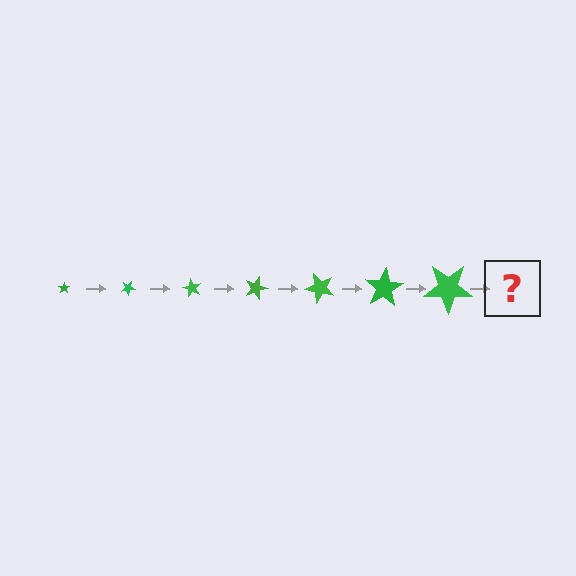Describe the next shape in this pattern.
It should be a star, larger than the previous one and rotated 210 degrees from the start.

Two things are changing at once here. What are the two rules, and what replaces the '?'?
The two rules are that the star grows larger each step and it rotates 30 degrees each step. The '?' should be a star, larger than the previous one and rotated 210 degrees from the start.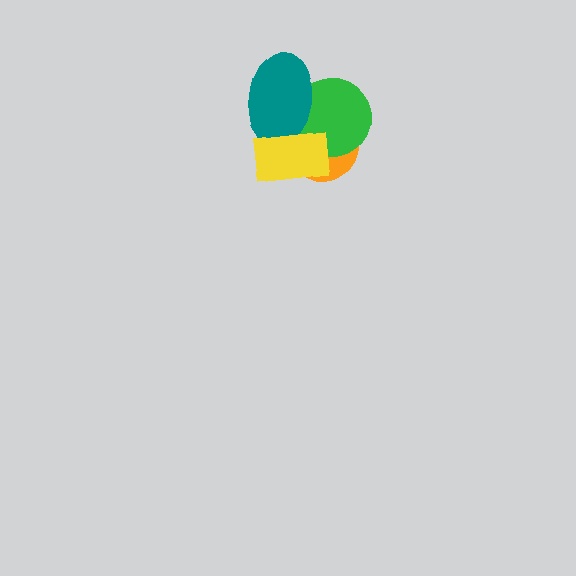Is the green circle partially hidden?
Yes, it is partially covered by another shape.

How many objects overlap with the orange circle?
3 objects overlap with the orange circle.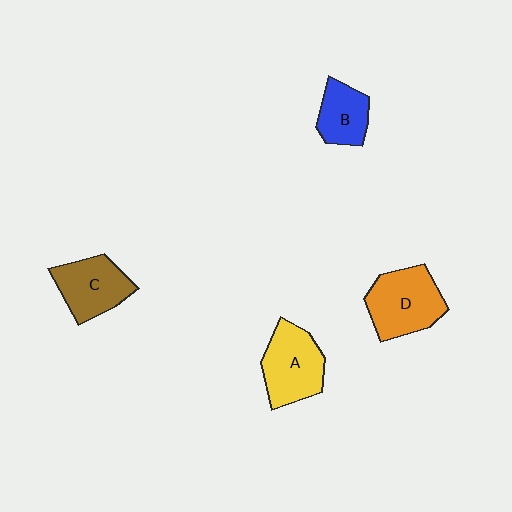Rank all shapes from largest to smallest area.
From largest to smallest: D (orange), A (yellow), C (brown), B (blue).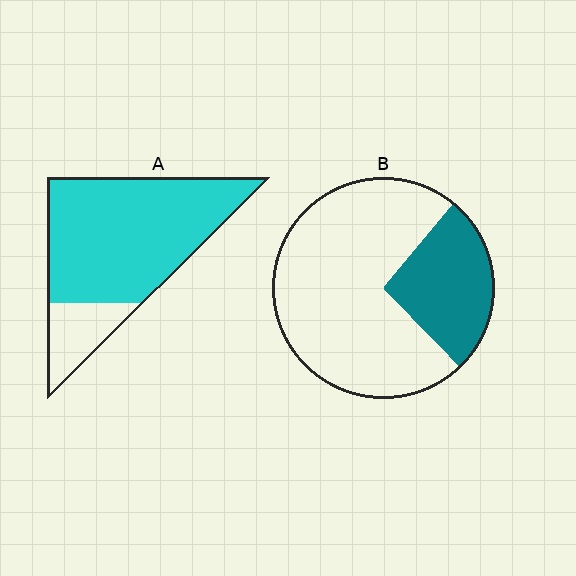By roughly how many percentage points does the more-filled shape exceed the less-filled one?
By roughly 55 percentage points (A over B).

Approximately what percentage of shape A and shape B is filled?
A is approximately 80% and B is approximately 25%.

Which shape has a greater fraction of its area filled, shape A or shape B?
Shape A.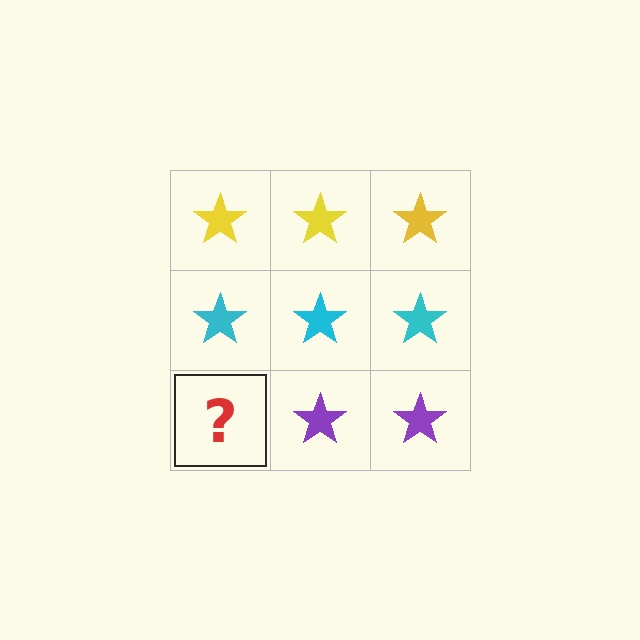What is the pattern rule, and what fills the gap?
The rule is that each row has a consistent color. The gap should be filled with a purple star.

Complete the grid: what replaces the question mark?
The question mark should be replaced with a purple star.